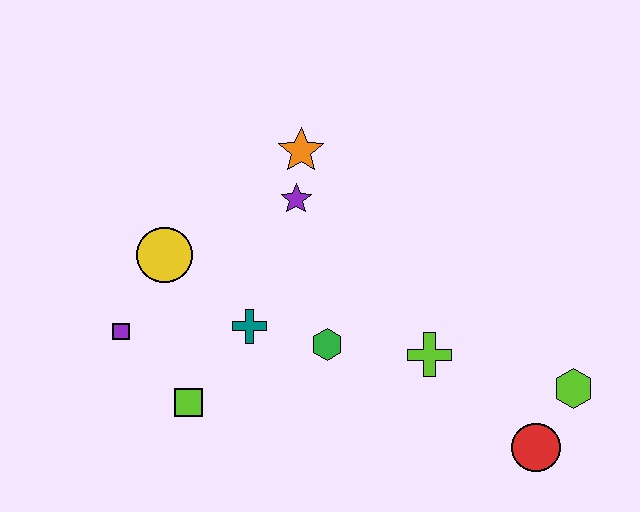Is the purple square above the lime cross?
Yes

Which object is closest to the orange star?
The purple star is closest to the orange star.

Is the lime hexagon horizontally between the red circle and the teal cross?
No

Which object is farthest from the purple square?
The lime hexagon is farthest from the purple square.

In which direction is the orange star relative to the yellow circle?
The orange star is to the right of the yellow circle.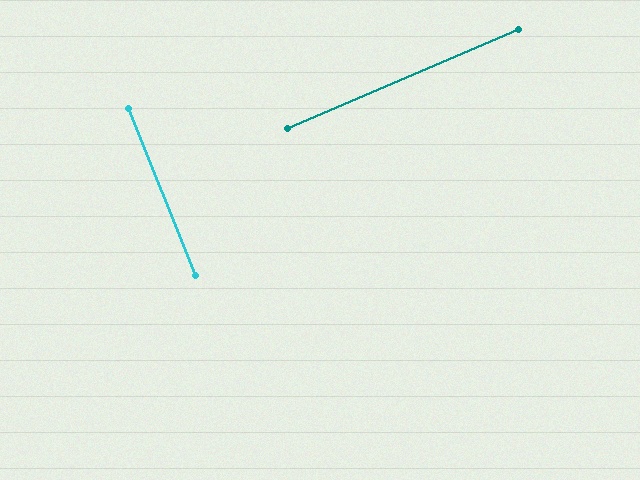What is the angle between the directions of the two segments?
Approximately 89 degrees.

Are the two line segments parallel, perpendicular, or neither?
Perpendicular — they meet at approximately 89°.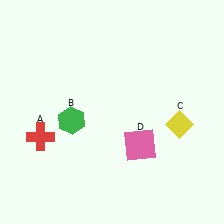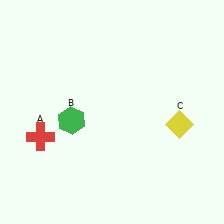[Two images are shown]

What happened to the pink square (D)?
The pink square (D) was removed in Image 2. It was in the bottom-right area of Image 1.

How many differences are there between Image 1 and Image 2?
There is 1 difference between the two images.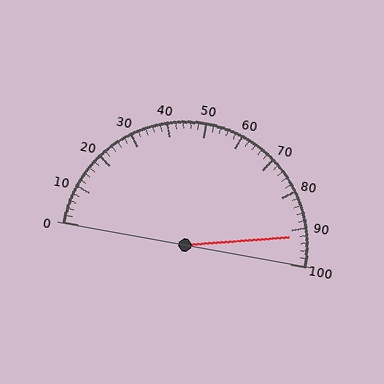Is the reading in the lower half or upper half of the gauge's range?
The reading is in the upper half of the range (0 to 100).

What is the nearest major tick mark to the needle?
The nearest major tick mark is 90.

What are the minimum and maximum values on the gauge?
The gauge ranges from 0 to 100.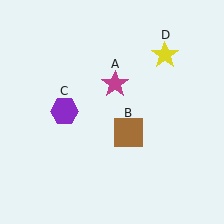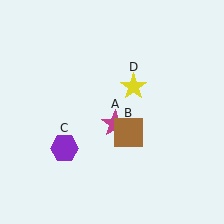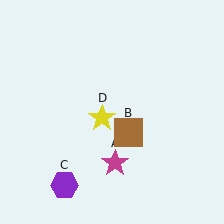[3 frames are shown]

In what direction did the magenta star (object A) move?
The magenta star (object A) moved down.